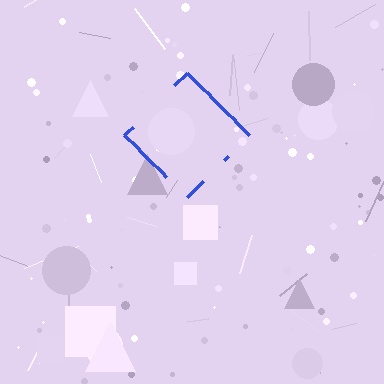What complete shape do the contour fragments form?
The contour fragments form a diamond.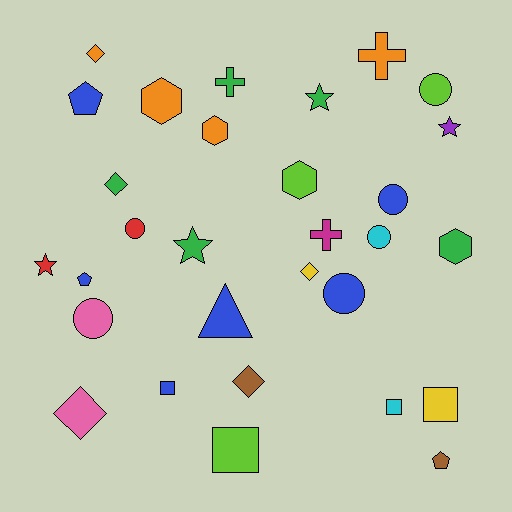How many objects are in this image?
There are 30 objects.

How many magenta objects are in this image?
There is 1 magenta object.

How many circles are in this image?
There are 6 circles.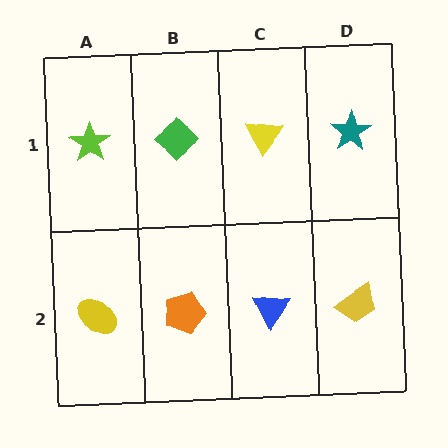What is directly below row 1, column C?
A blue triangle.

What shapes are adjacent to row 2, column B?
A green diamond (row 1, column B), a yellow ellipse (row 2, column A), a blue triangle (row 2, column C).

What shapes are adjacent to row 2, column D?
A teal star (row 1, column D), a blue triangle (row 2, column C).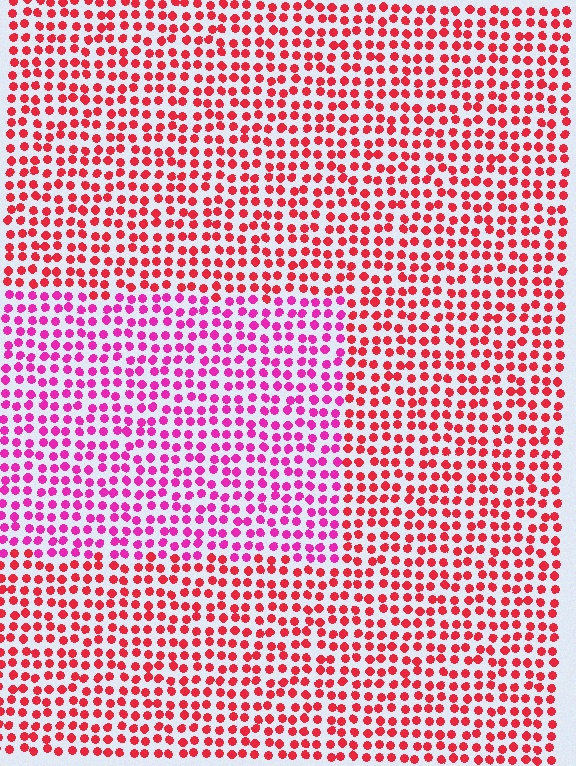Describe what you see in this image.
The image is filled with small red elements in a uniform arrangement. A rectangle-shaped region is visible where the elements are tinted to a slightly different hue, forming a subtle color boundary.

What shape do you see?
I see a rectangle.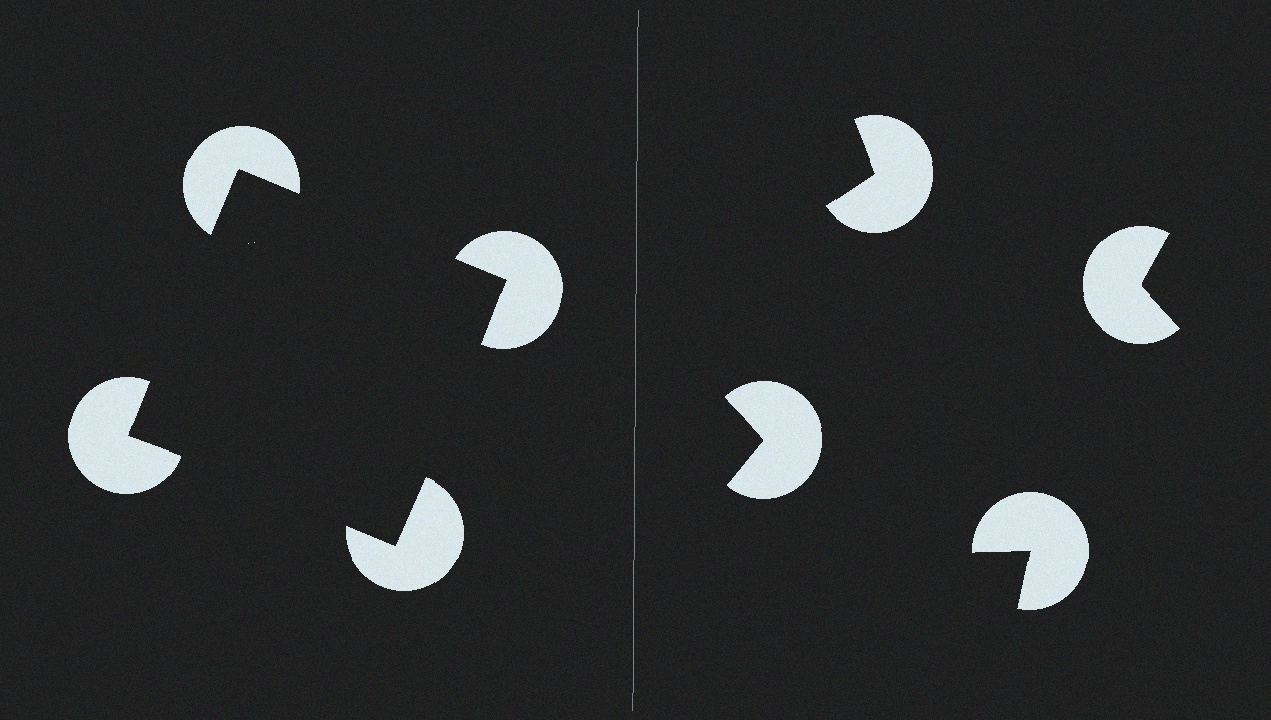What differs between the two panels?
The pac-man discs are positioned identically on both sides; only the wedge orientations differ. On the left they align to a square; on the right they are misaligned.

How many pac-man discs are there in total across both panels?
8 — 4 on each side.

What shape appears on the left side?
An illusory square.